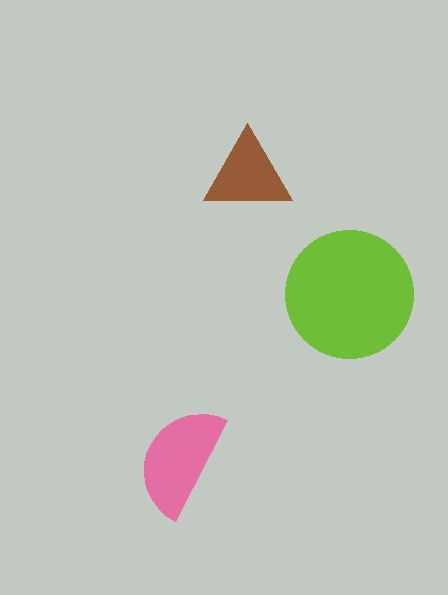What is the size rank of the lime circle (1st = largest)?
1st.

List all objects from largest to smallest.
The lime circle, the pink semicircle, the brown triangle.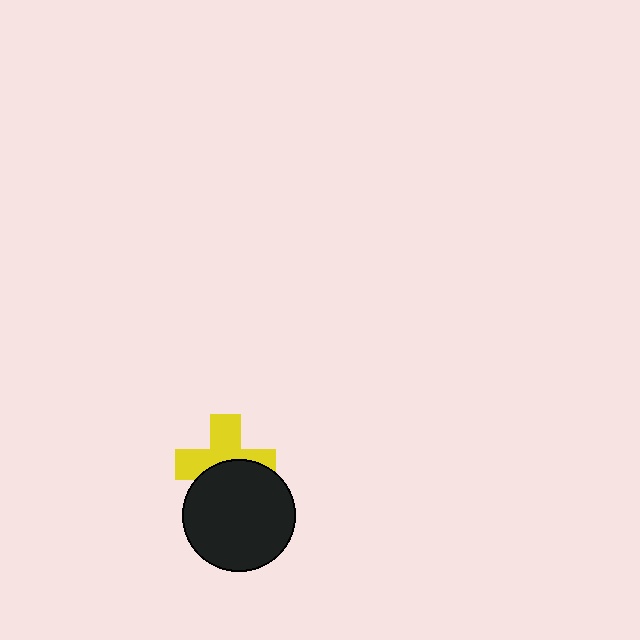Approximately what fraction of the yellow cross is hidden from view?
Roughly 45% of the yellow cross is hidden behind the black circle.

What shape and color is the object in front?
The object in front is a black circle.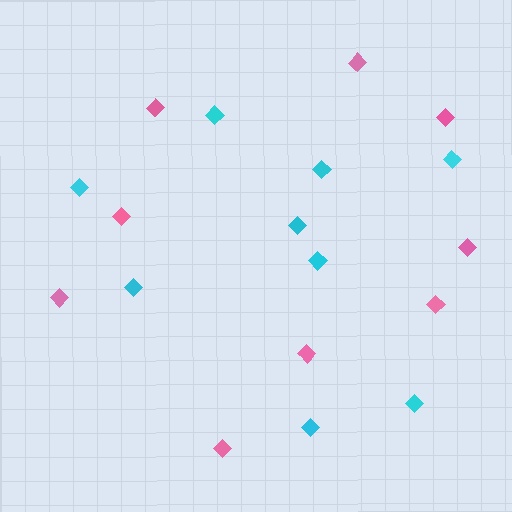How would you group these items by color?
There are 2 groups: one group of cyan diamonds (9) and one group of pink diamonds (9).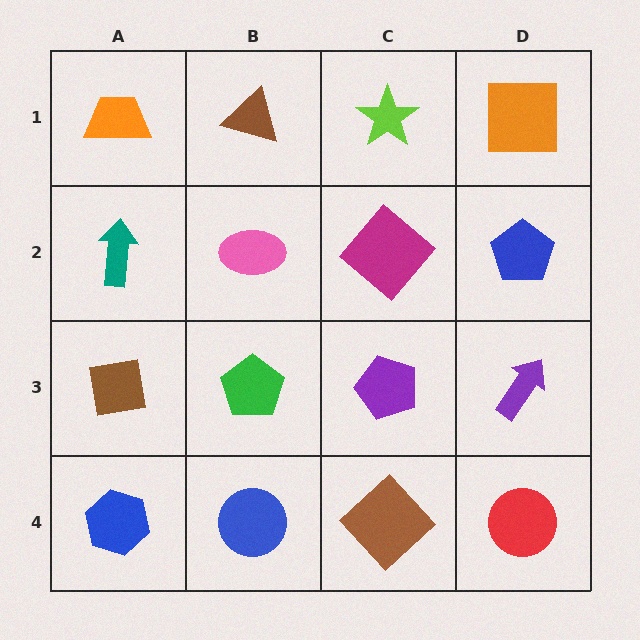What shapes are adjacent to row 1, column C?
A magenta diamond (row 2, column C), a brown triangle (row 1, column B), an orange square (row 1, column D).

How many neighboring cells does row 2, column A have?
3.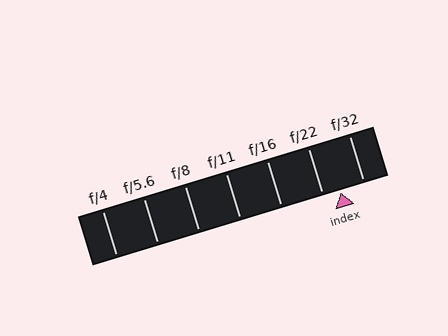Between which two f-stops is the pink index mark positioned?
The index mark is between f/22 and f/32.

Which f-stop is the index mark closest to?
The index mark is closest to f/22.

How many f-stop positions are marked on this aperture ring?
There are 7 f-stop positions marked.